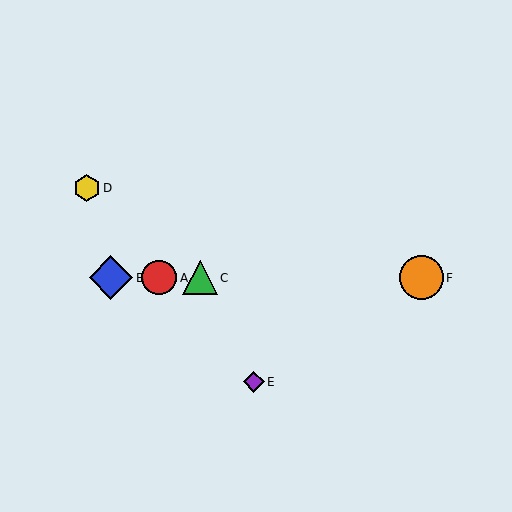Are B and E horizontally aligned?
No, B is at y≈278 and E is at y≈382.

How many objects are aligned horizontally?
4 objects (A, B, C, F) are aligned horizontally.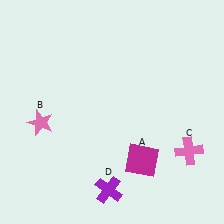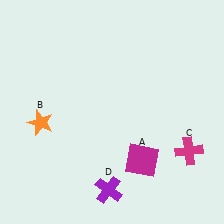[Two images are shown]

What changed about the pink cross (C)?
In Image 1, C is pink. In Image 2, it changed to magenta.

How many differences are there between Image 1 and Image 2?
There are 2 differences between the two images.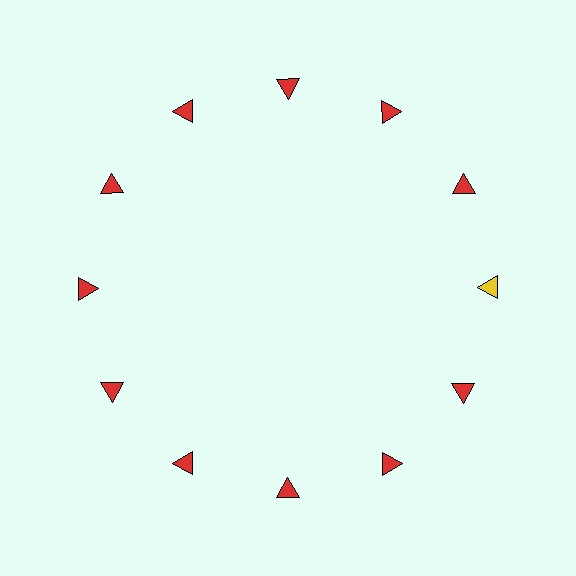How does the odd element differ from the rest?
It has a different color: yellow instead of red.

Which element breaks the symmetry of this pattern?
The yellow triangle at roughly the 3 o'clock position breaks the symmetry. All other shapes are red triangles.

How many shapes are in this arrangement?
There are 12 shapes arranged in a ring pattern.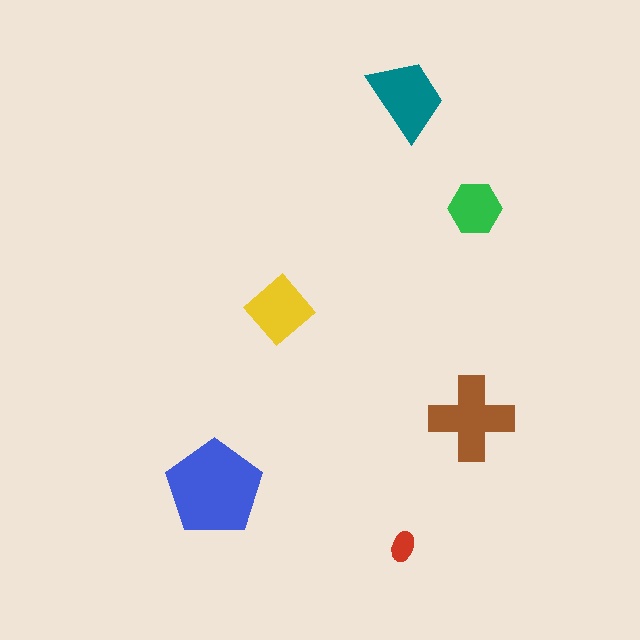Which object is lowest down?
The red ellipse is bottommost.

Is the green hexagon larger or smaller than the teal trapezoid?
Smaller.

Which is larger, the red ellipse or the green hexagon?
The green hexagon.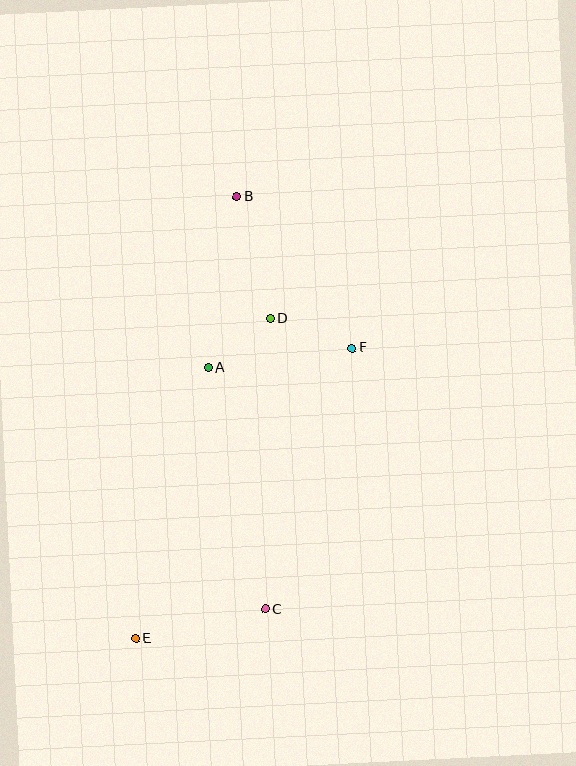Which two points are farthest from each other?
Points B and E are farthest from each other.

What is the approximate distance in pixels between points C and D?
The distance between C and D is approximately 291 pixels.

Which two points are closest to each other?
Points A and D are closest to each other.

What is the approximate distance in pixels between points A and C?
The distance between A and C is approximately 248 pixels.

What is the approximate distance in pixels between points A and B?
The distance between A and B is approximately 173 pixels.